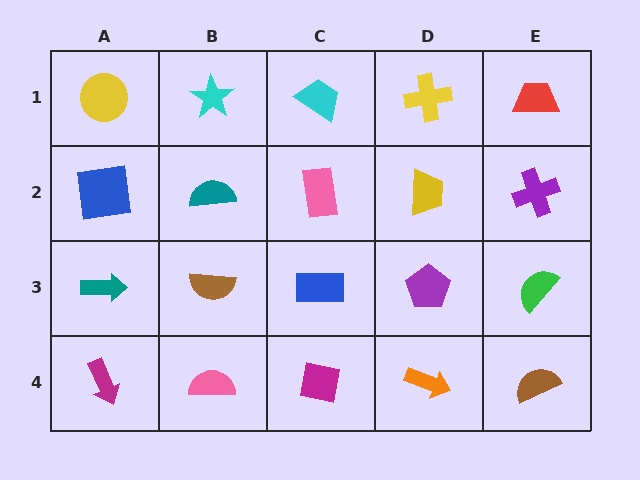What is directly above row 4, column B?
A brown semicircle.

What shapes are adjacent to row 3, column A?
A blue square (row 2, column A), a magenta arrow (row 4, column A), a brown semicircle (row 3, column B).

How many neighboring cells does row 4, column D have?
3.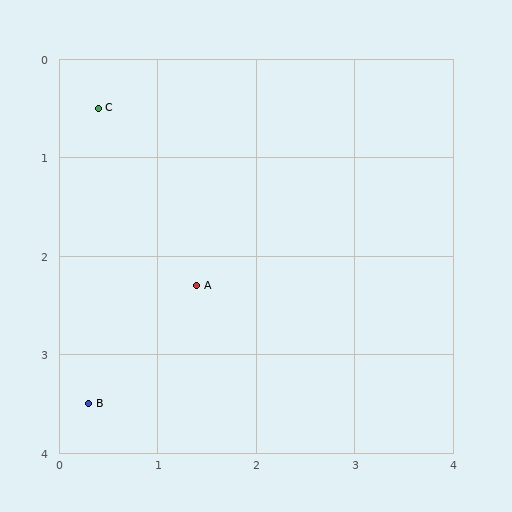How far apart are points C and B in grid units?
Points C and B are about 3.0 grid units apart.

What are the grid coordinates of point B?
Point B is at approximately (0.3, 3.5).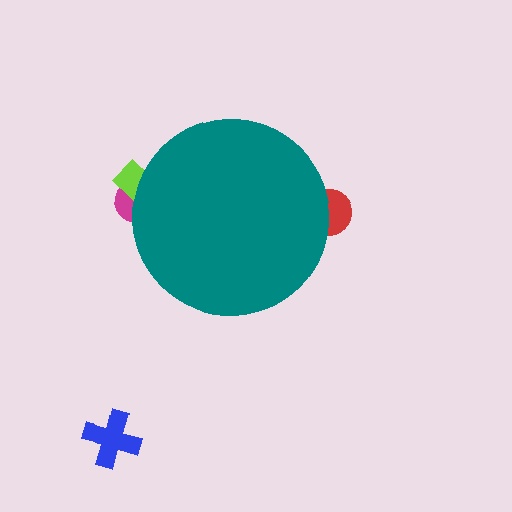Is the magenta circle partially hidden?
Yes, the magenta circle is partially hidden behind the teal circle.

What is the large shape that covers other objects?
A teal circle.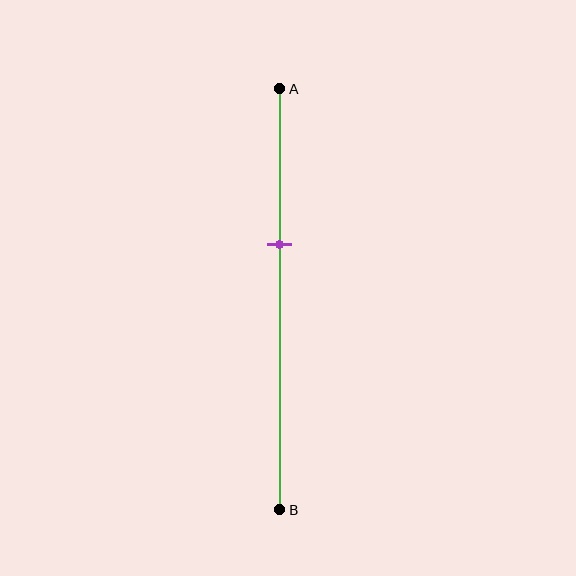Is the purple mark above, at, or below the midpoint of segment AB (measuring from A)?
The purple mark is above the midpoint of segment AB.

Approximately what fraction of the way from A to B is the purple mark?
The purple mark is approximately 35% of the way from A to B.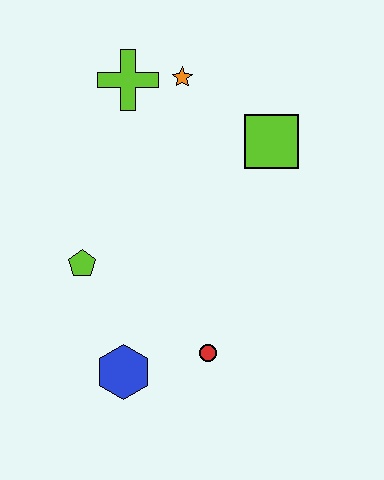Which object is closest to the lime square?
The orange star is closest to the lime square.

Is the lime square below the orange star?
Yes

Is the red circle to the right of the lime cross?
Yes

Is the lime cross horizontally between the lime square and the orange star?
No